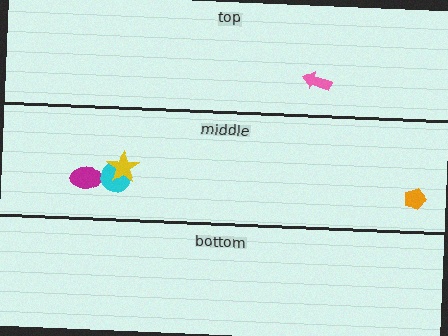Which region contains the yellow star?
The middle region.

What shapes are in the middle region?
The magenta ellipse, the cyan circle, the orange pentagon, the yellow star.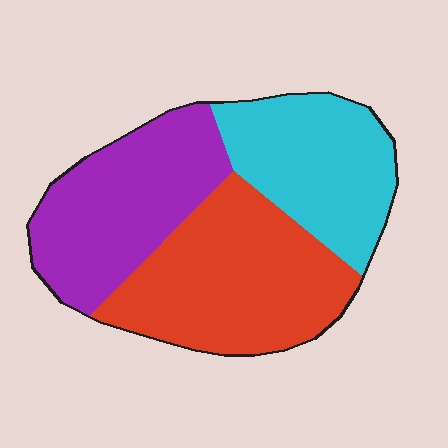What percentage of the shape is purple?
Purple covers 32% of the shape.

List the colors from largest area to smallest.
From largest to smallest: red, purple, cyan.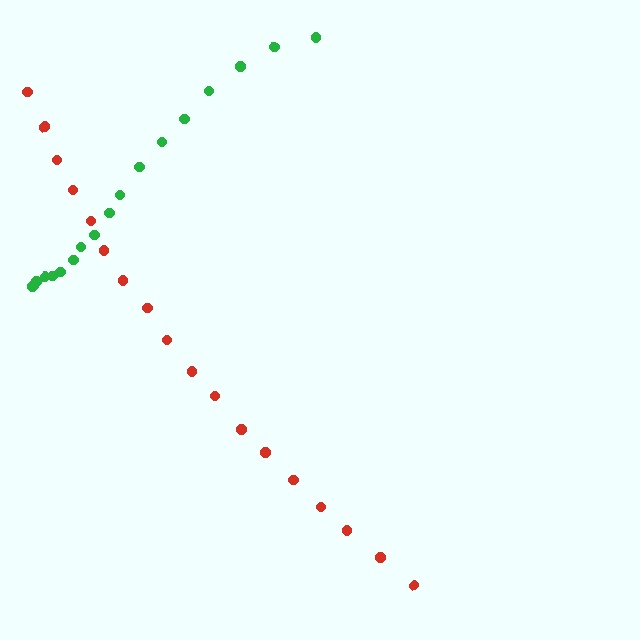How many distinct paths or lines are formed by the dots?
There are 2 distinct paths.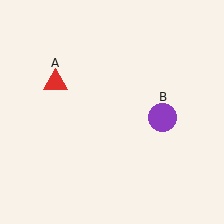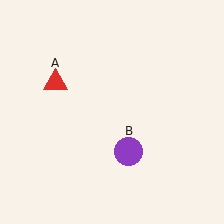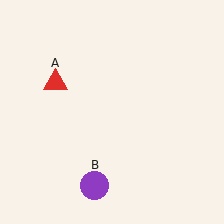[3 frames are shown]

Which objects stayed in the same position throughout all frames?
Red triangle (object A) remained stationary.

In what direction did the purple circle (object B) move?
The purple circle (object B) moved down and to the left.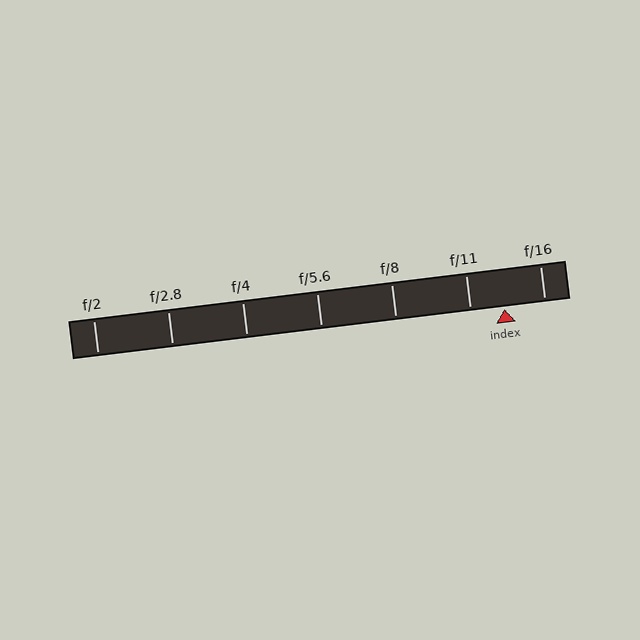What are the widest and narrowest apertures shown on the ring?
The widest aperture shown is f/2 and the narrowest is f/16.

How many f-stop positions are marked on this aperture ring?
There are 7 f-stop positions marked.